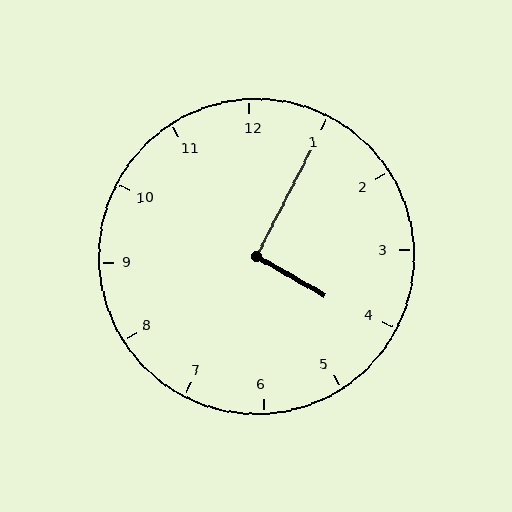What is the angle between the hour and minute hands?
Approximately 92 degrees.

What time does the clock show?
4:05.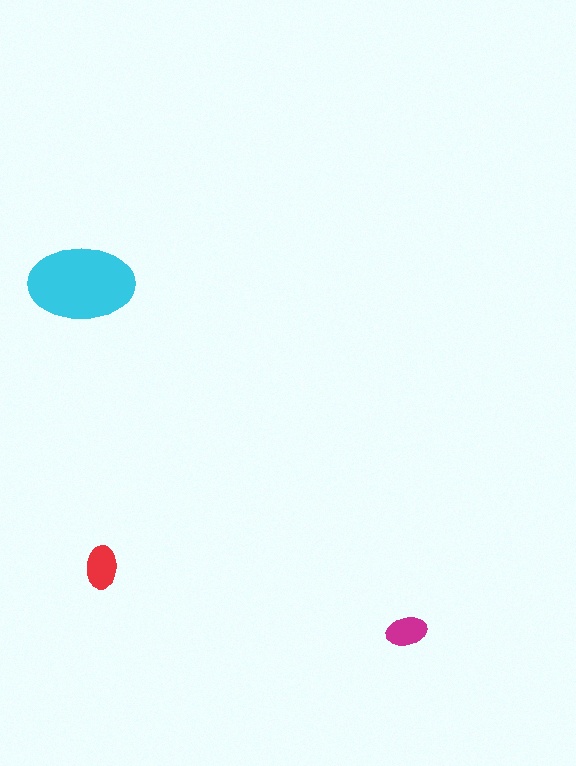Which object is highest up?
The cyan ellipse is topmost.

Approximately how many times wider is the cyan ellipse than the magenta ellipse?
About 2.5 times wider.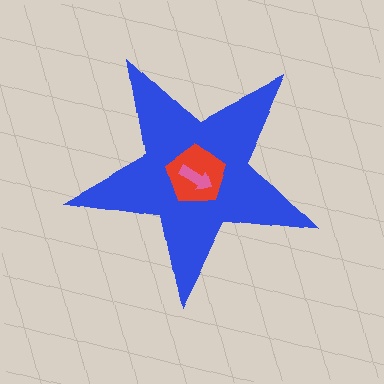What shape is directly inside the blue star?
The red pentagon.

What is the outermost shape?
The blue star.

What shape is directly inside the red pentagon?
The pink arrow.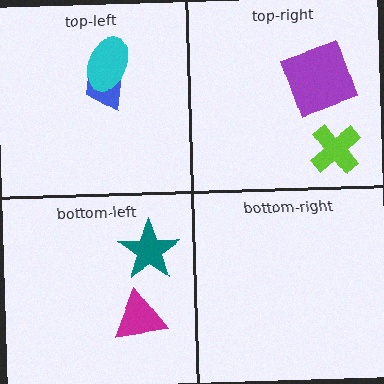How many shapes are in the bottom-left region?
2.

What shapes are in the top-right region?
The lime cross, the purple square.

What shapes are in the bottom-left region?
The magenta triangle, the teal star.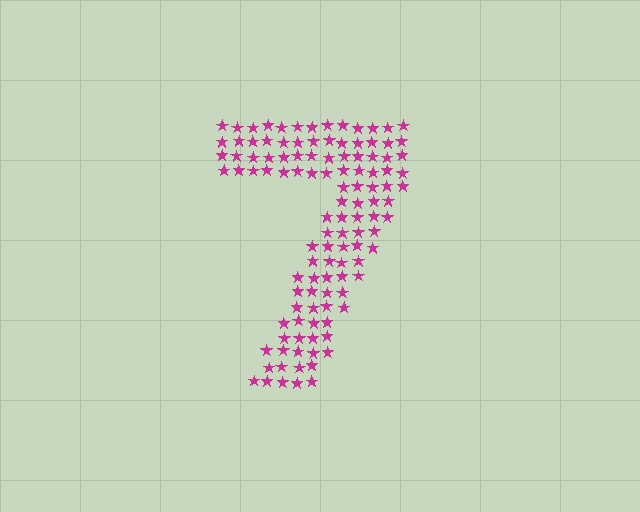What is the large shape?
The large shape is the digit 7.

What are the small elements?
The small elements are stars.